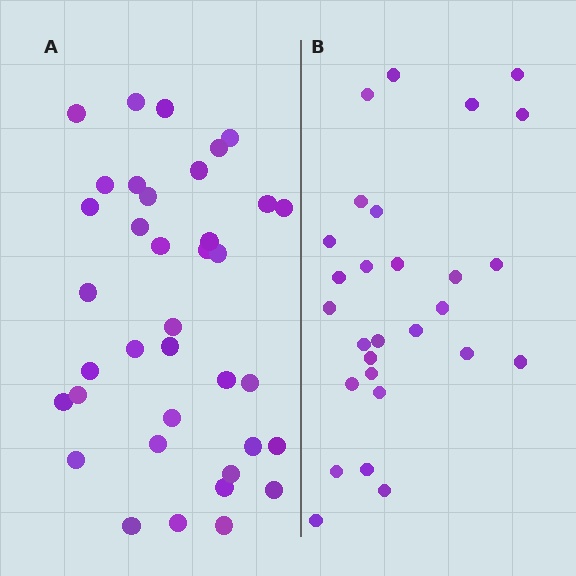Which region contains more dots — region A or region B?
Region A (the left region) has more dots.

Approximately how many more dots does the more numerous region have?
Region A has roughly 8 or so more dots than region B.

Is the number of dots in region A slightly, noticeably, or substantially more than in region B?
Region A has noticeably more, but not dramatically so. The ratio is roughly 1.3 to 1.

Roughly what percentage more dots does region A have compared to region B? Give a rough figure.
About 30% more.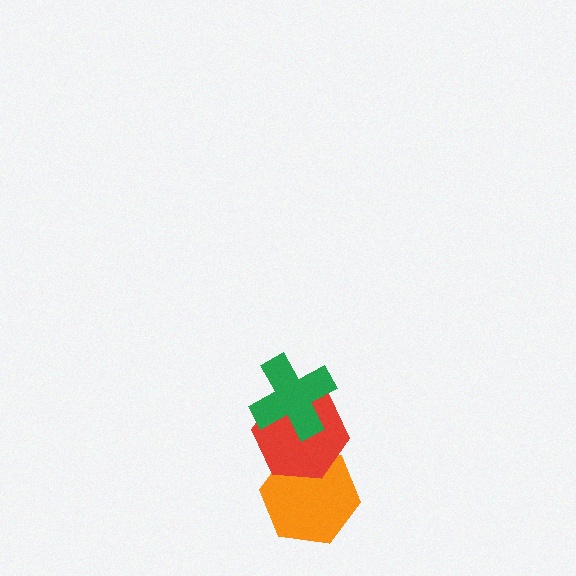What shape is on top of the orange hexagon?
The red hexagon is on top of the orange hexagon.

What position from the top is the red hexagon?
The red hexagon is 2nd from the top.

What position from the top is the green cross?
The green cross is 1st from the top.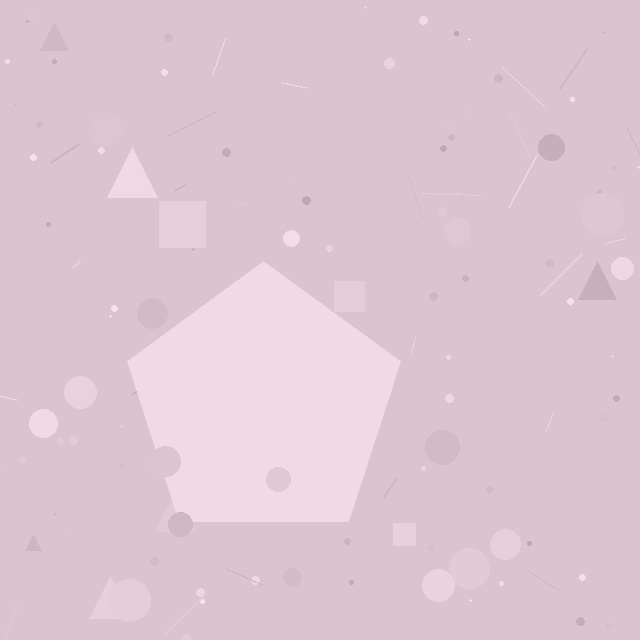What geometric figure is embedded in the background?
A pentagon is embedded in the background.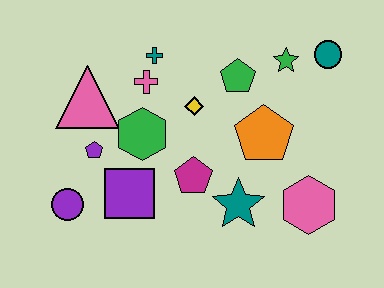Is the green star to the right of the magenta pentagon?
Yes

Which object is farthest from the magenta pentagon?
The teal circle is farthest from the magenta pentagon.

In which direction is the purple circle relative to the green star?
The purple circle is to the left of the green star.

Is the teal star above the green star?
No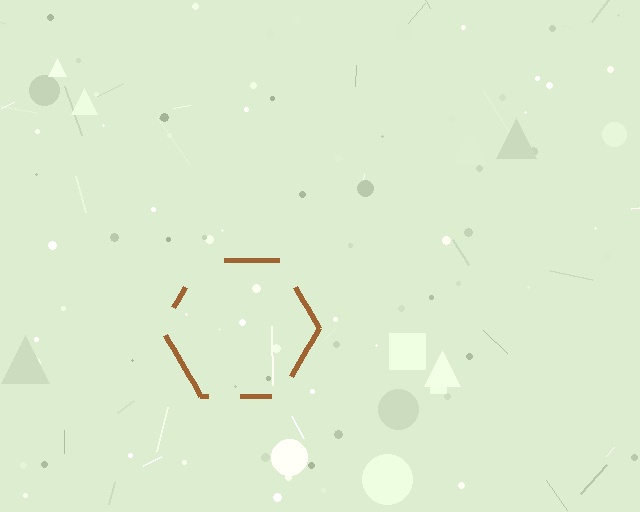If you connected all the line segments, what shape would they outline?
They would outline a hexagon.